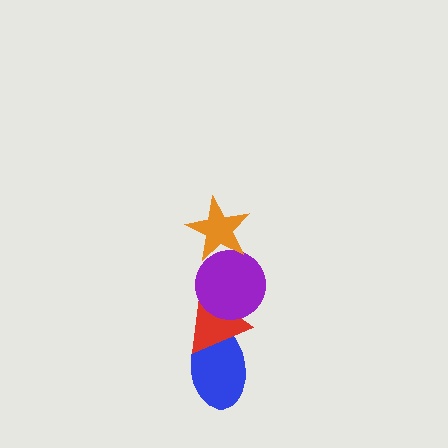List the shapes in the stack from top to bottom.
From top to bottom: the orange star, the purple circle, the red triangle, the blue ellipse.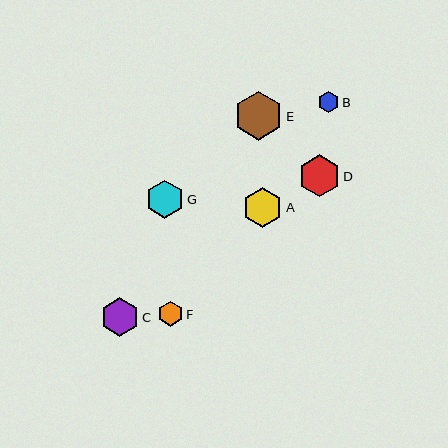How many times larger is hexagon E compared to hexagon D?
Hexagon E is approximately 1.2 times the size of hexagon D.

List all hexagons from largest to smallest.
From largest to smallest: E, D, A, C, G, F, B.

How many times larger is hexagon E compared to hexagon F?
Hexagon E is approximately 2.0 times the size of hexagon F.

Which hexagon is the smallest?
Hexagon B is the smallest with a size of approximately 21 pixels.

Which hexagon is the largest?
Hexagon E is the largest with a size of approximately 49 pixels.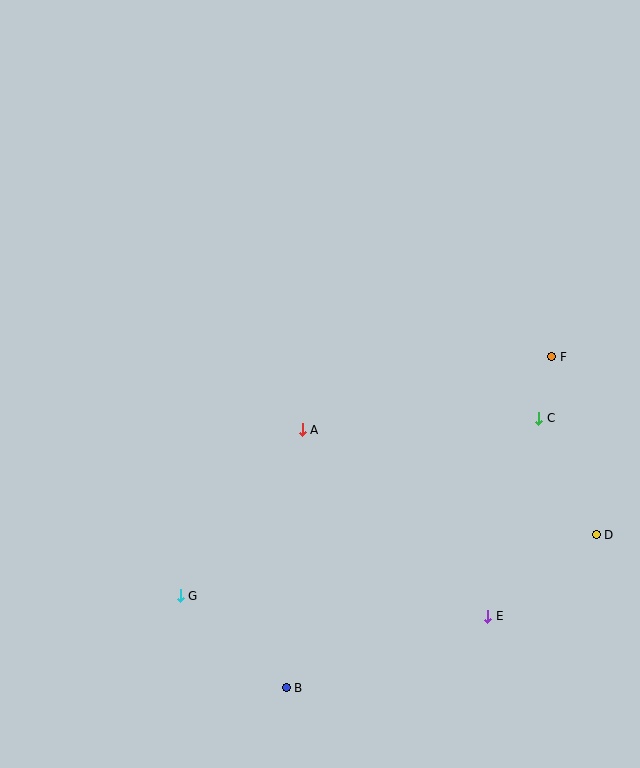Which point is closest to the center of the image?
Point A at (302, 430) is closest to the center.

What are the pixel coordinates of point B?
Point B is at (286, 688).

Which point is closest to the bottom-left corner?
Point G is closest to the bottom-left corner.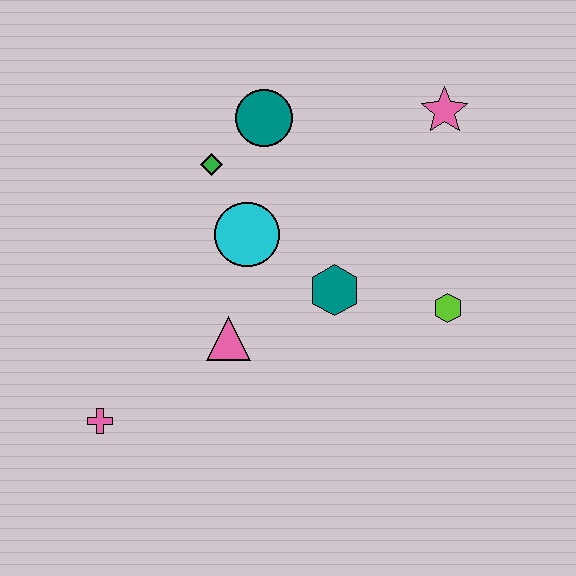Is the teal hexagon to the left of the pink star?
Yes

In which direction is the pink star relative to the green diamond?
The pink star is to the right of the green diamond.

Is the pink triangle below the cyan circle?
Yes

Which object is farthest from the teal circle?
The pink cross is farthest from the teal circle.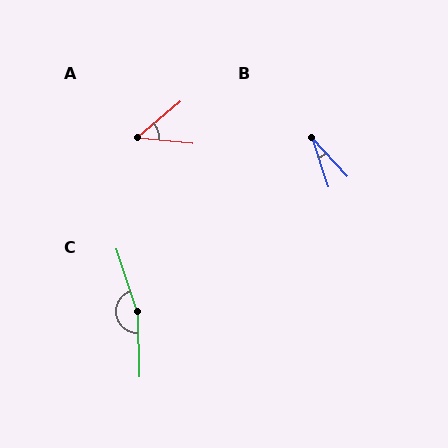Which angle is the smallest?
B, at approximately 24 degrees.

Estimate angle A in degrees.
Approximately 46 degrees.